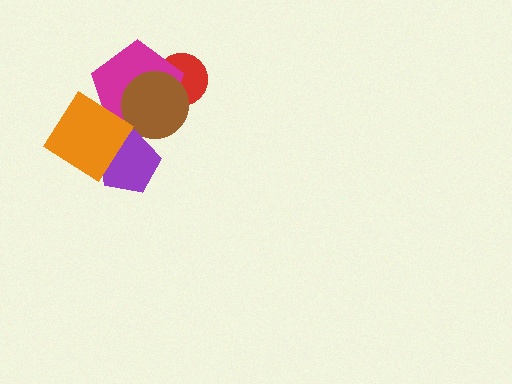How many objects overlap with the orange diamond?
3 objects overlap with the orange diamond.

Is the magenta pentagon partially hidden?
Yes, it is partially covered by another shape.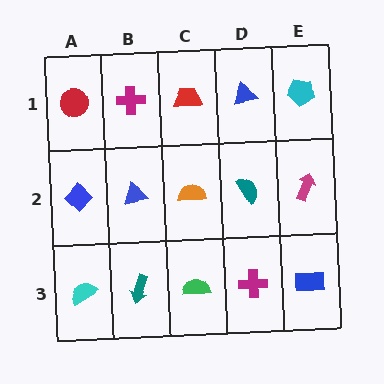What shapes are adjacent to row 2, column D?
A blue triangle (row 1, column D), a magenta cross (row 3, column D), an orange semicircle (row 2, column C), a magenta arrow (row 2, column E).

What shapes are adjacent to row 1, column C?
An orange semicircle (row 2, column C), a magenta cross (row 1, column B), a blue triangle (row 1, column D).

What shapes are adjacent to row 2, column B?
A magenta cross (row 1, column B), a teal arrow (row 3, column B), a blue diamond (row 2, column A), an orange semicircle (row 2, column C).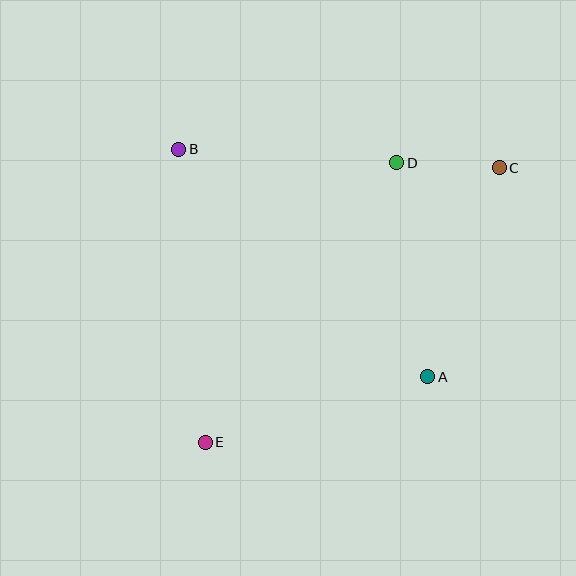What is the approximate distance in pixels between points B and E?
The distance between B and E is approximately 294 pixels.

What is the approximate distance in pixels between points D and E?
The distance between D and E is approximately 339 pixels.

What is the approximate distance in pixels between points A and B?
The distance between A and B is approximately 337 pixels.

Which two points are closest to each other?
Points C and D are closest to each other.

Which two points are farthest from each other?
Points C and E are farthest from each other.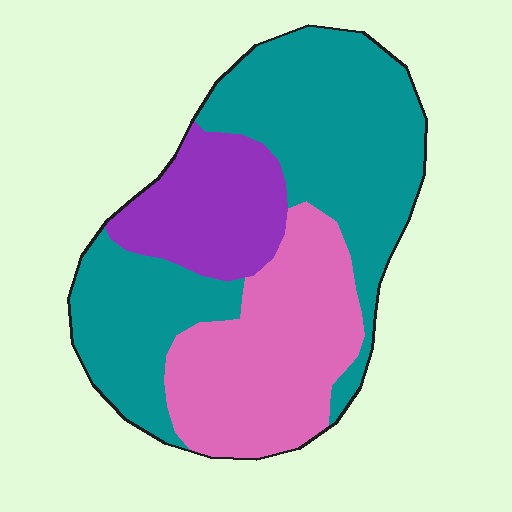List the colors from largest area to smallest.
From largest to smallest: teal, pink, purple.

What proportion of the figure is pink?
Pink covers around 30% of the figure.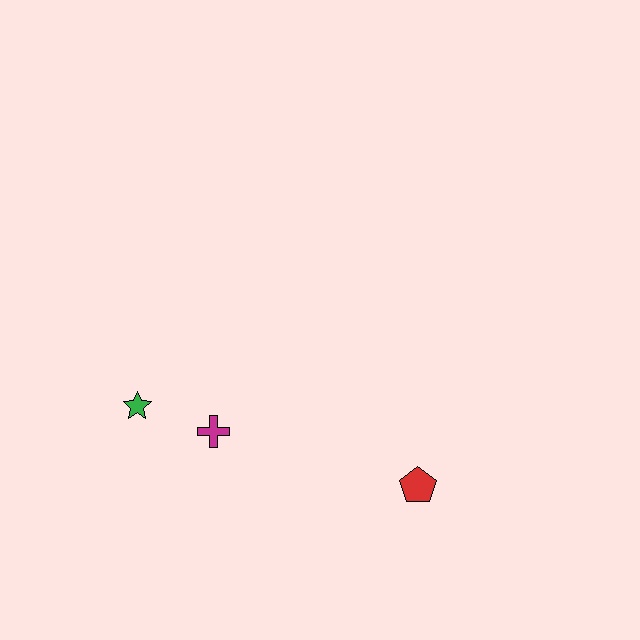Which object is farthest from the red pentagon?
The green star is farthest from the red pentagon.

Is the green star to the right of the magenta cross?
No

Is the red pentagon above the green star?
No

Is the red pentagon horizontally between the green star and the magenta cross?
No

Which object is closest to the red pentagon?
The magenta cross is closest to the red pentagon.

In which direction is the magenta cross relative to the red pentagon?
The magenta cross is to the left of the red pentagon.